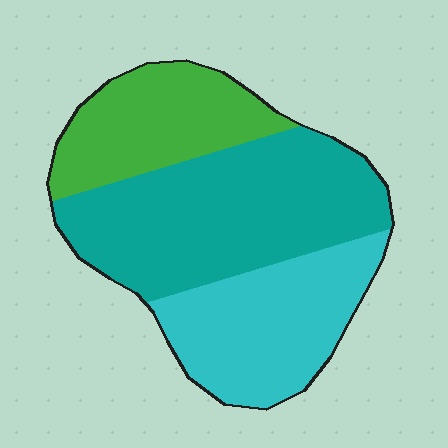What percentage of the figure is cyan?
Cyan covers about 30% of the figure.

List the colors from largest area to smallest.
From largest to smallest: teal, cyan, green.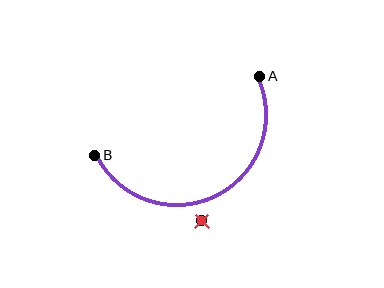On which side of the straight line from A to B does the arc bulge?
The arc bulges below the straight line connecting A and B.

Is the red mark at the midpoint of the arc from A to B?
No — the red mark does not lie on the arc at all. It sits slightly outside the curve.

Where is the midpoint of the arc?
The arc midpoint is the point on the curve farthest from the straight line joining A and B. It sits below that line.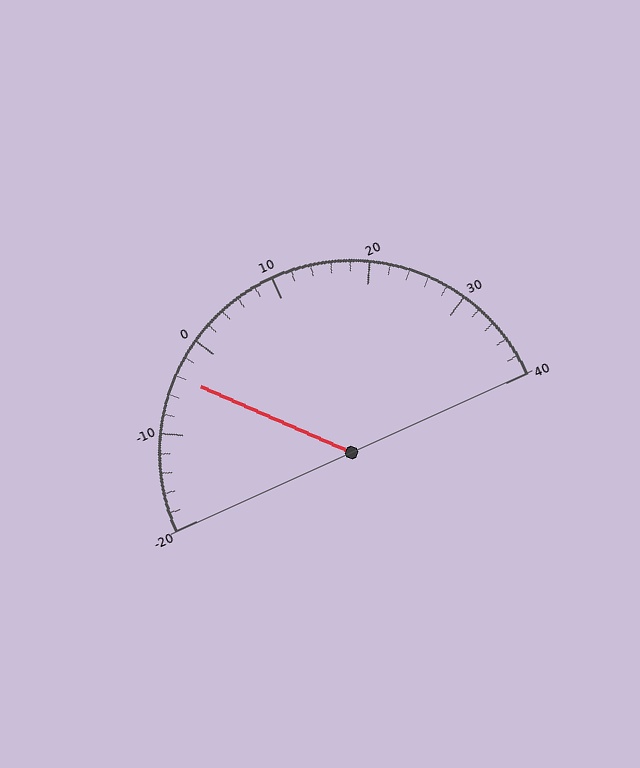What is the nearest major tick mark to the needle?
The nearest major tick mark is 0.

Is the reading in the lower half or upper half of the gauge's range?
The reading is in the lower half of the range (-20 to 40).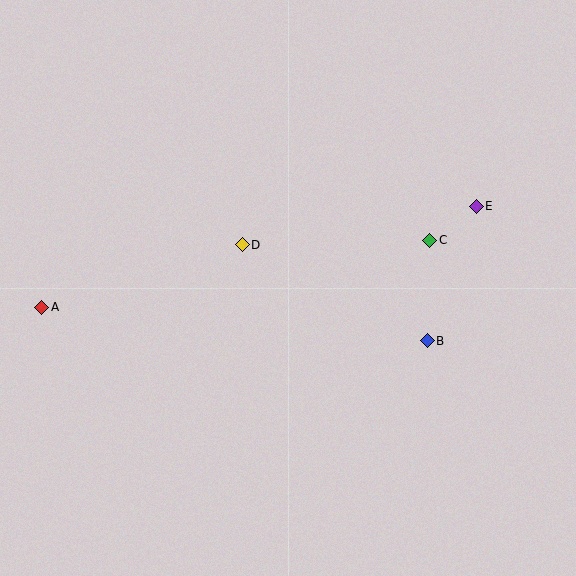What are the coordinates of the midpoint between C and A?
The midpoint between C and A is at (236, 274).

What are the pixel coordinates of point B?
Point B is at (427, 341).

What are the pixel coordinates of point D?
Point D is at (242, 245).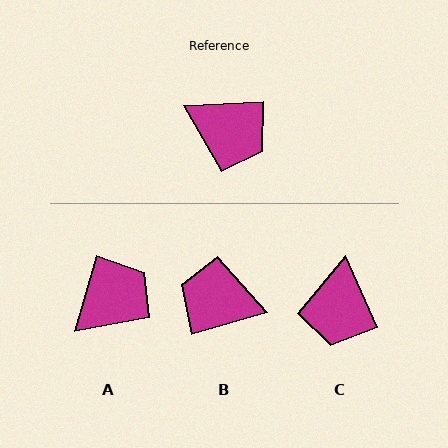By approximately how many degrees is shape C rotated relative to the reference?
Approximately 69 degrees clockwise.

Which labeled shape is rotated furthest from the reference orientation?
B, about 167 degrees away.